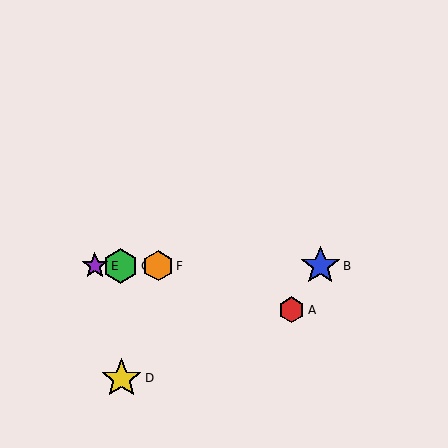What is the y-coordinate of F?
Object F is at y≈266.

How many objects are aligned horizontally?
4 objects (B, C, E, F) are aligned horizontally.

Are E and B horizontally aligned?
Yes, both are at y≈266.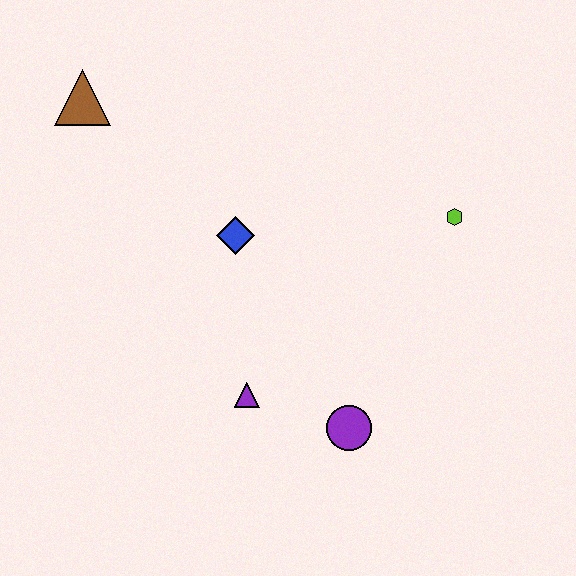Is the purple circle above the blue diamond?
No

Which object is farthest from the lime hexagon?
The brown triangle is farthest from the lime hexagon.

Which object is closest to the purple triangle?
The purple circle is closest to the purple triangle.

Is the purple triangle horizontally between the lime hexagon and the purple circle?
No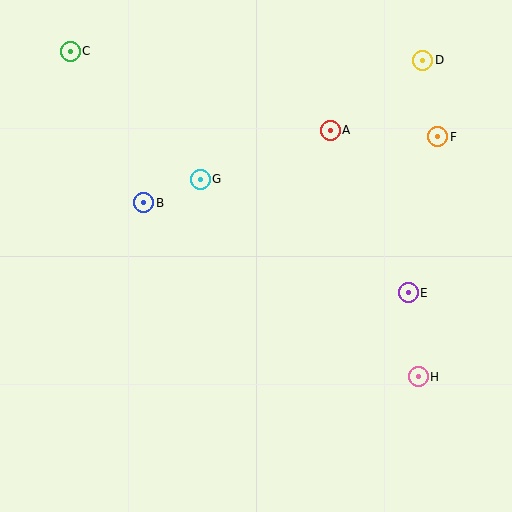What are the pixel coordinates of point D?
Point D is at (423, 60).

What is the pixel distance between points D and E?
The distance between D and E is 233 pixels.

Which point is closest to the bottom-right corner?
Point H is closest to the bottom-right corner.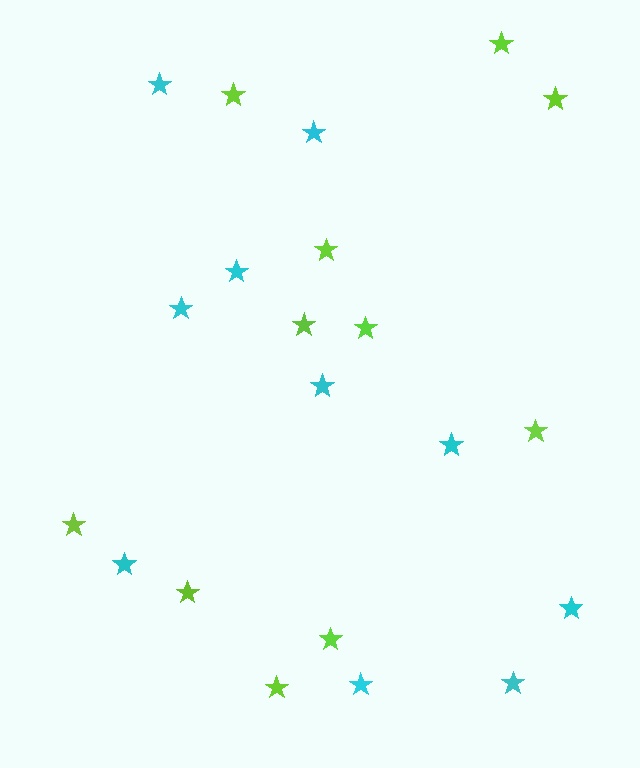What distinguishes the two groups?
There are 2 groups: one group of cyan stars (10) and one group of lime stars (11).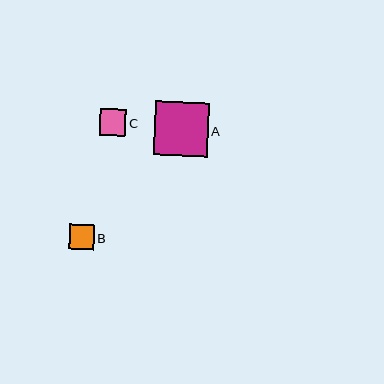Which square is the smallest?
Square B is the smallest with a size of approximately 25 pixels.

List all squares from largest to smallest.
From largest to smallest: A, C, B.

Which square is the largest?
Square A is the largest with a size of approximately 54 pixels.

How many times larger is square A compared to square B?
Square A is approximately 2.1 times the size of square B.